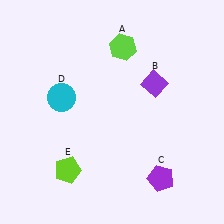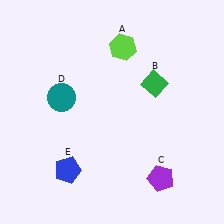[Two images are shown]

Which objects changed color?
B changed from purple to green. D changed from cyan to teal. E changed from lime to blue.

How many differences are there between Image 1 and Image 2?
There are 3 differences between the two images.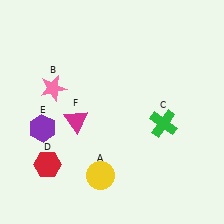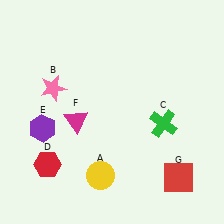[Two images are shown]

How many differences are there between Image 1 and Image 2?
There is 1 difference between the two images.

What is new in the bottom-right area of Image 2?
A red square (G) was added in the bottom-right area of Image 2.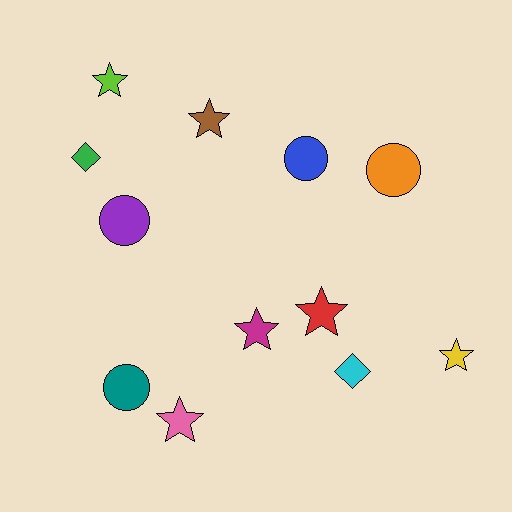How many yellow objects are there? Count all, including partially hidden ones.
There is 1 yellow object.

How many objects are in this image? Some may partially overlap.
There are 12 objects.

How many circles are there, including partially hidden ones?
There are 4 circles.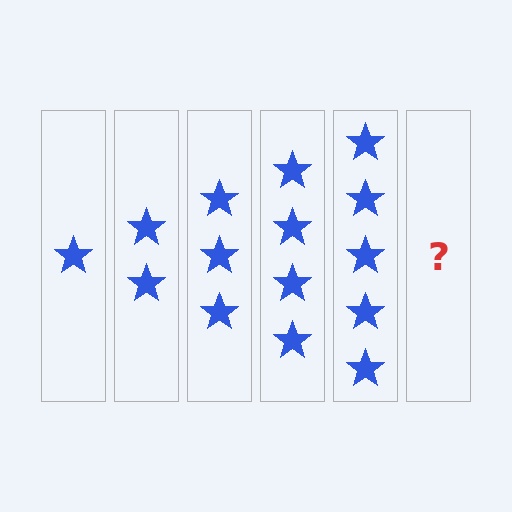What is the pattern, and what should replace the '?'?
The pattern is that each step adds one more star. The '?' should be 6 stars.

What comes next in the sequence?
The next element should be 6 stars.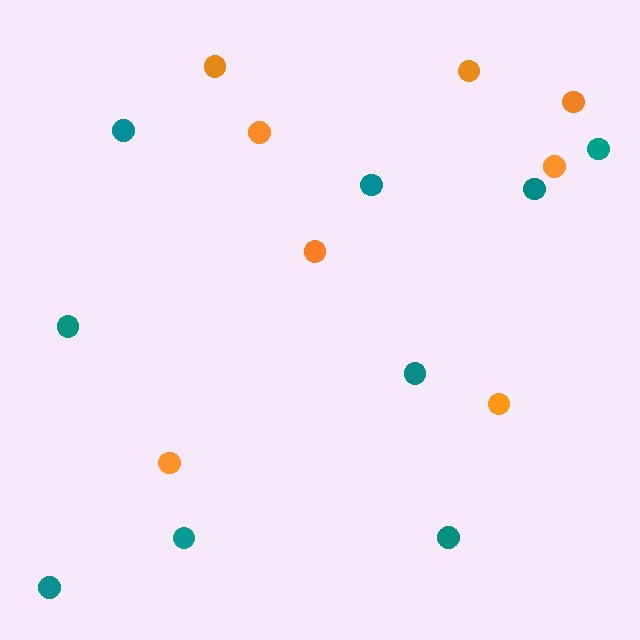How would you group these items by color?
There are 2 groups: one group of orange circles (8) and one group of teal circles (9).